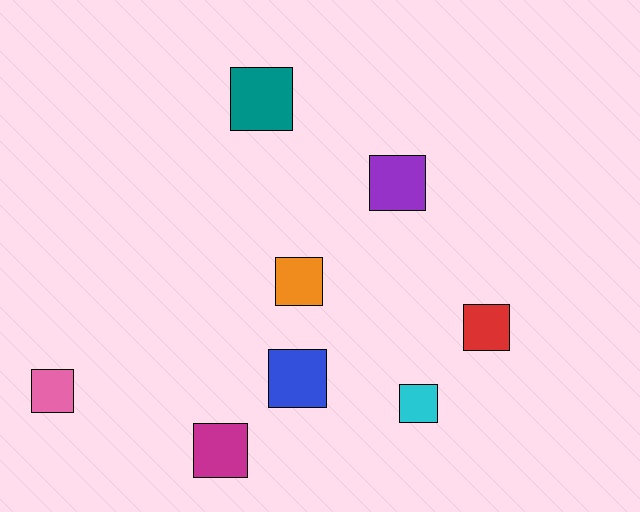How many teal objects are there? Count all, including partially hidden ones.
There is 1 teal object.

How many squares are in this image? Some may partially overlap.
There are 8 squares.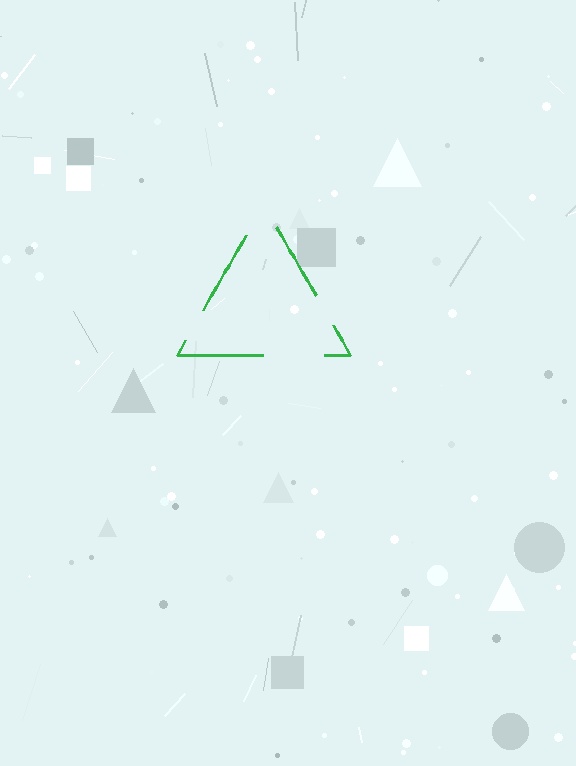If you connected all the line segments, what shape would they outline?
They would outline a triangle.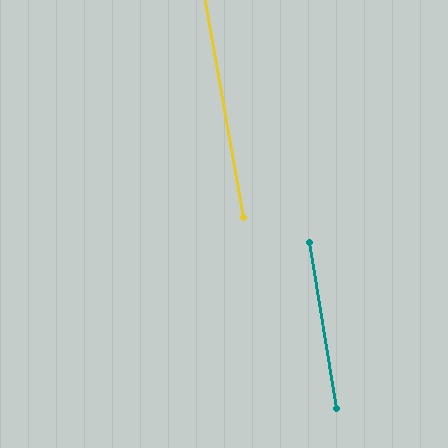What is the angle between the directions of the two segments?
Approximately 1 degree.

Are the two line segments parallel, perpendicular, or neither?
Parallel — their directions differ by only 0.8°.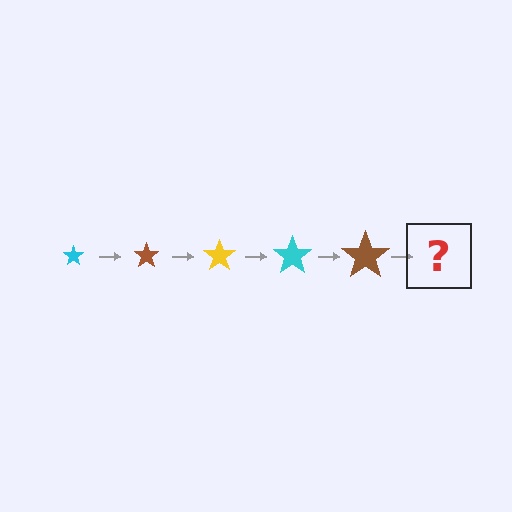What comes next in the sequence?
The next element should be a yellow star, larger than the previous one.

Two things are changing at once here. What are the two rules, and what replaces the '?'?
The two rules are that the star grows larger each step and the color cycles through cyan, brown, and yellow. The '?' should be a yellow star, larger than the previous one.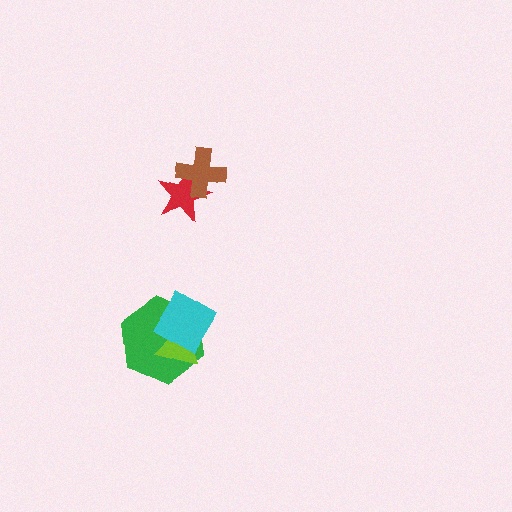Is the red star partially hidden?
Yes, it is partially covered by another shape.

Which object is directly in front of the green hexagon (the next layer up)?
The lime triangle is directly in front of the green hexagon.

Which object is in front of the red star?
The brown cross is in front of the red star.